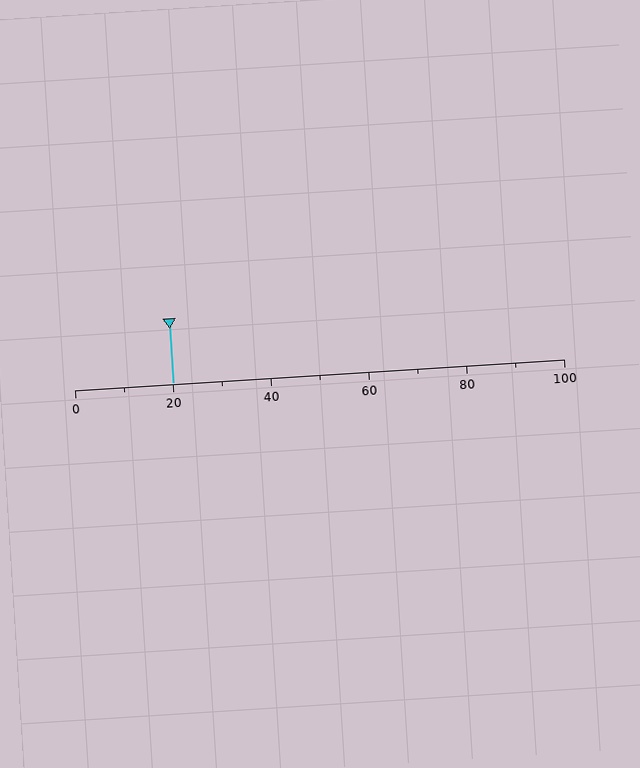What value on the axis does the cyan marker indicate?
The marker indicates approximately 20.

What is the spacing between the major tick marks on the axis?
The major ticks are spaced 20 apart.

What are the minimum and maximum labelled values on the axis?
The axis runs from 0 to 100.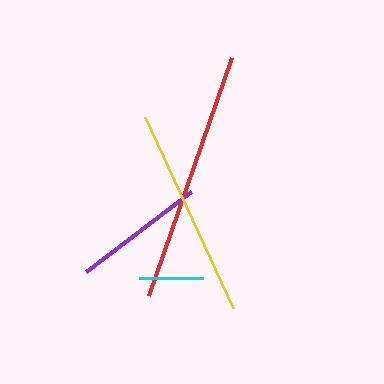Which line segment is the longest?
The red line is the longest at approximately 252 pixels.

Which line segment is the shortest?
The cyan line is the shortest at approximately 64 pixels.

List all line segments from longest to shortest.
From longest to shortest: red, yellow, purple, cyan.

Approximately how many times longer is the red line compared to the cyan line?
The red line is approximately 3.9 times the length of the cyan line.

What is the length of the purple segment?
The purple segment is approximately 132 pixels long.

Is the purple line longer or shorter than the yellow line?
The yellow line is longer than the purple line.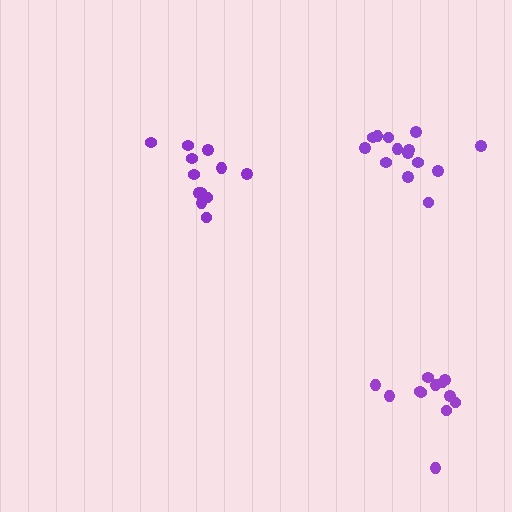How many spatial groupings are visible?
There are 3 spatial groupings.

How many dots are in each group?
Group 1: 12 dots, Group 2: 12 dots, Group 3: 14 dots (38 total).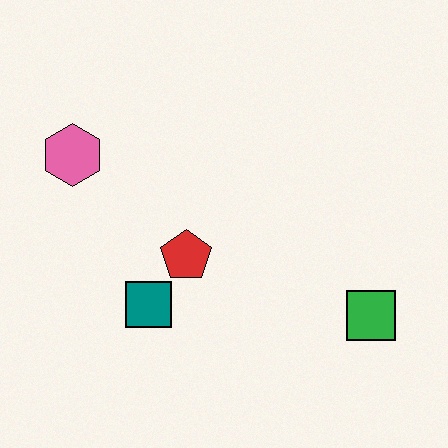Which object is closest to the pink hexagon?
The red pentagon is closest to the pink hexagon.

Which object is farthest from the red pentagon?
The green square is farthest from the red pentagon.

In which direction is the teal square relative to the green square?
The teal square is to the left of the green square.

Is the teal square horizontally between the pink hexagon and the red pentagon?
Yes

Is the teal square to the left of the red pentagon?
Yes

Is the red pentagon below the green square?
No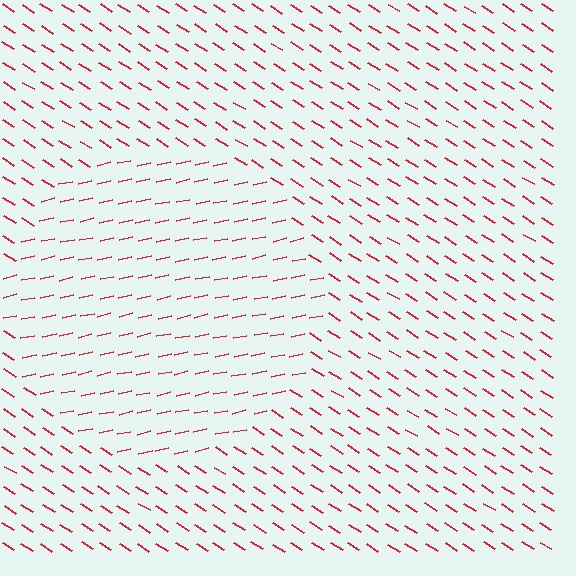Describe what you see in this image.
The image is filled with small red line segments. A circle region in the image has lines oriented differently from the surrounding lines, creating a visible texture boundary.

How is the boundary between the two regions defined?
The boundary is defined purely by a change in line orientation (approximately 45 degrees difference). All lines are the same color and thickness.